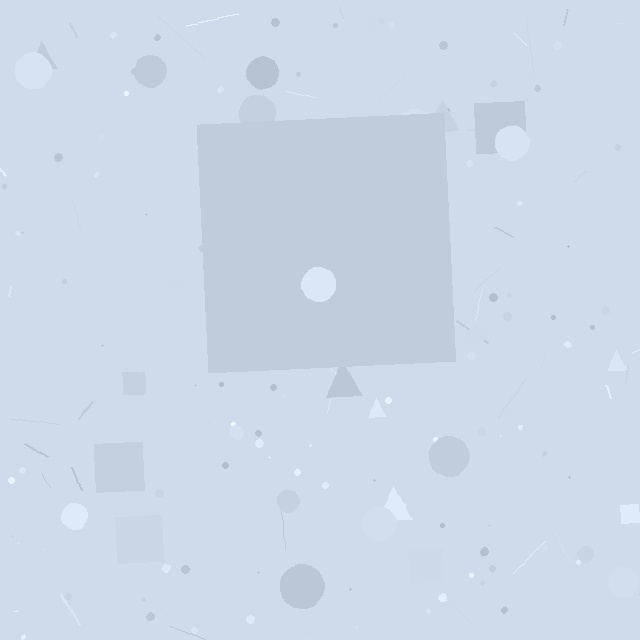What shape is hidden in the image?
A square is hidden in the image.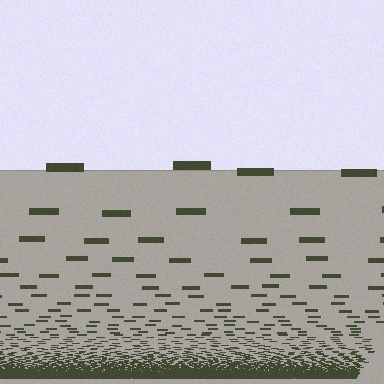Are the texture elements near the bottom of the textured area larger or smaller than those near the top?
Smaller. The gradient is inverted — elements near the bottom are smaller and denser.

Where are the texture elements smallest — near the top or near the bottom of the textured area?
Near the bottom.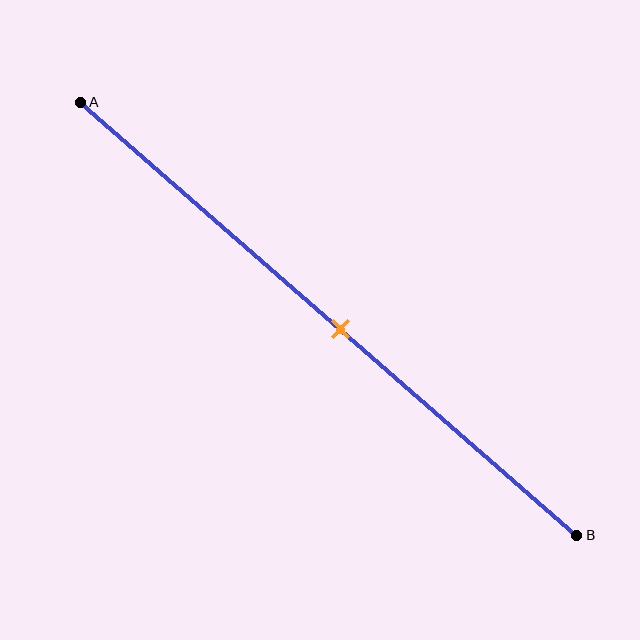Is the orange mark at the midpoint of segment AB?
Yes, the mark is approximately at the midpoint.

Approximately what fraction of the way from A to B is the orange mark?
The orange mark is approximately 50% of the way from A to B.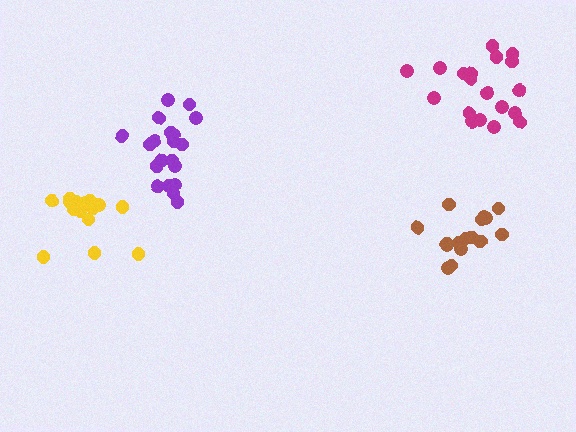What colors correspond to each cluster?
The clusters are colored: magenta, yellow, brown, purple.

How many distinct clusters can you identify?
There are 4 distinct clusters.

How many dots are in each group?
Group 1: 19 dots, Group 2: 15 dots, Group 3: 16 dots, Group 4: 20 dots (70 total).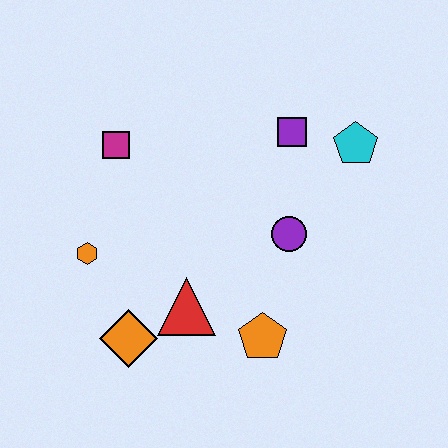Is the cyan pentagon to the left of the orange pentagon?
No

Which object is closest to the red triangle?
The orange diamond is closest to the red triangle.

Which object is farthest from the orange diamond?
The cyan pentagon is farthest from the orange diamond.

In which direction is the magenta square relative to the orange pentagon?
The magenta square is above the orange pentagon.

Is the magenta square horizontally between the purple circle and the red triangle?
No